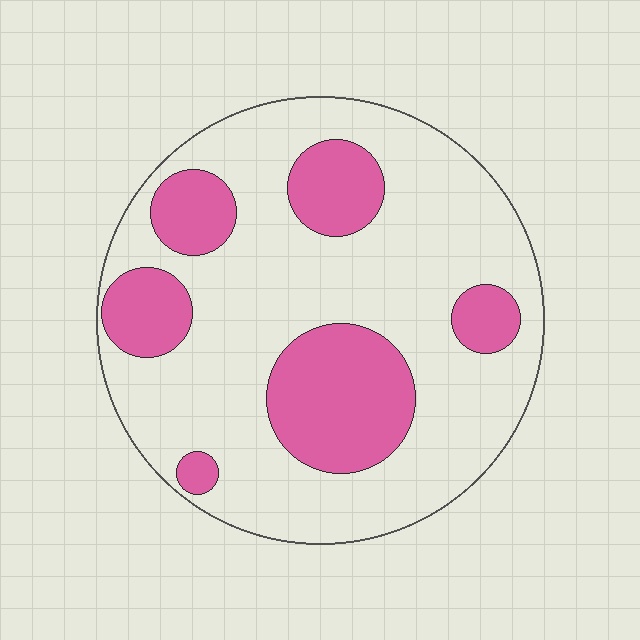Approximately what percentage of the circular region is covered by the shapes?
Approximately 25%.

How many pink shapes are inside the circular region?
6.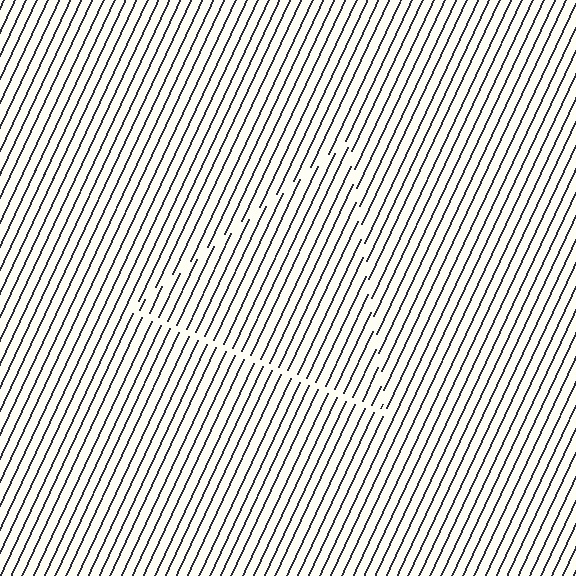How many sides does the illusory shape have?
3 sides — the line-ends trace a triangle.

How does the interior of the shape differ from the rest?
The interior of the shape contains the same grating, shifted by half a period — the contour is defined by the phase discontinuity where line-ends from the inner and outer gratings abut.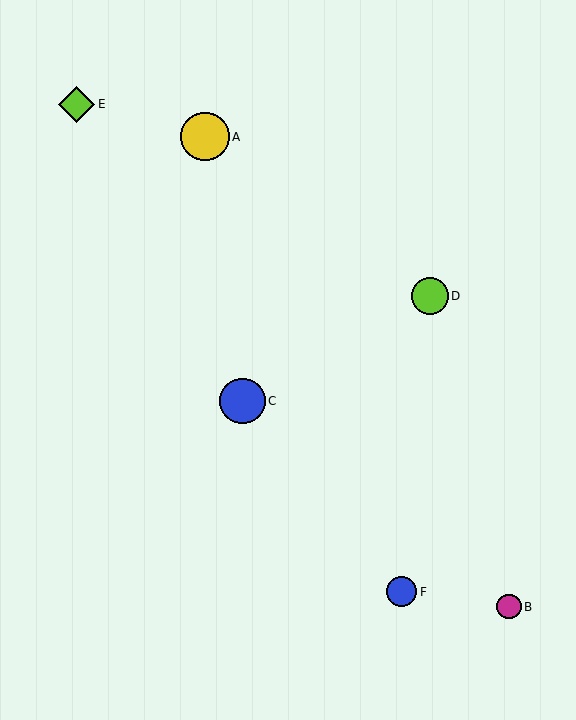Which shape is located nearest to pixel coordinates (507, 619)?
The magenta circle (labeled B) at (509, 607) is nearest to that location.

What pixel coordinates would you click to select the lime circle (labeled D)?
Click at (430, 296) to select the lime circle D.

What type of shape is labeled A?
Shape A is a yellow circle.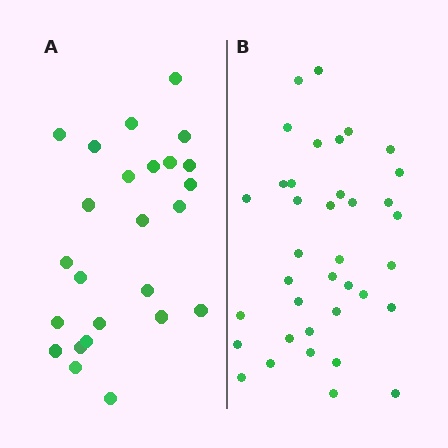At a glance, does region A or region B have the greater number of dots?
Region B (the right region) has more dots.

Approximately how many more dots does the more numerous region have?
Region B has roughly 12 or so more dots than region A.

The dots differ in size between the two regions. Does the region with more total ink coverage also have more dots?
No. Region A has more total ink coverage because its dots are larger, but region B actually contains more individual dots. Total area can be misleading — the number of items is what matters here.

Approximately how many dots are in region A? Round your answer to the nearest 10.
About 20 dots. (The exact count is 25, which rounds to 20.)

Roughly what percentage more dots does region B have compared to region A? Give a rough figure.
About 50% more.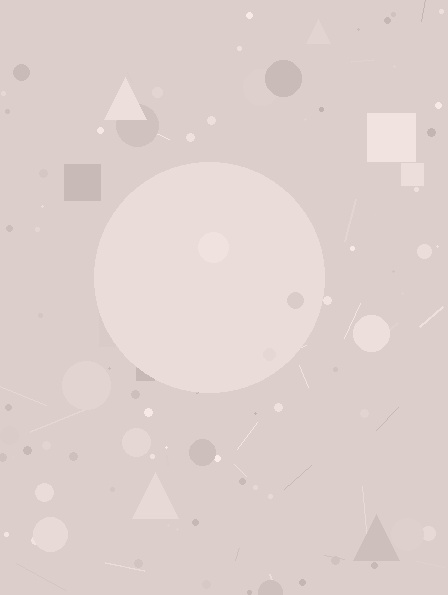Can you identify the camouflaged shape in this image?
The camouflaged shape is a circle.